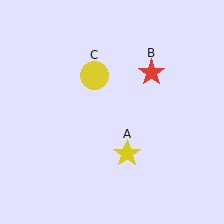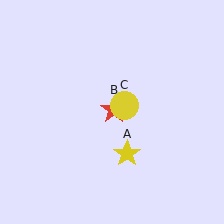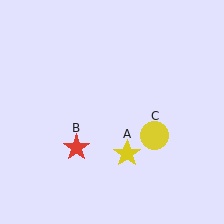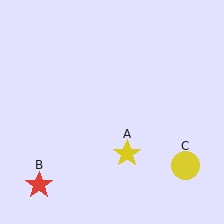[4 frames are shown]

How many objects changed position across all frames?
2 objects changed position: red star (object B), yellow circle (object C).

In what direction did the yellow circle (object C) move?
The yellow circle (object C) moved down and to the right.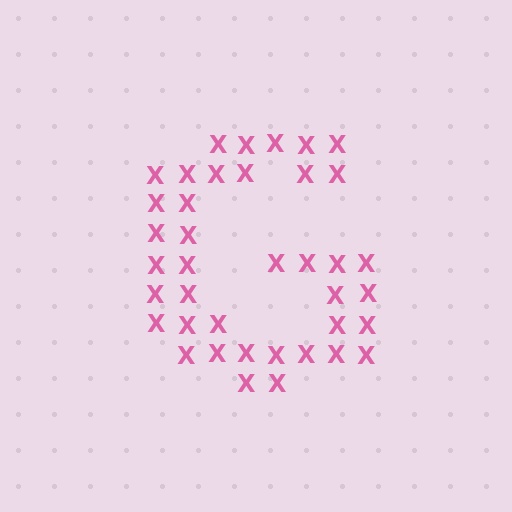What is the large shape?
The large shape is the letter G.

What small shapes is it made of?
It is made of small letter X's.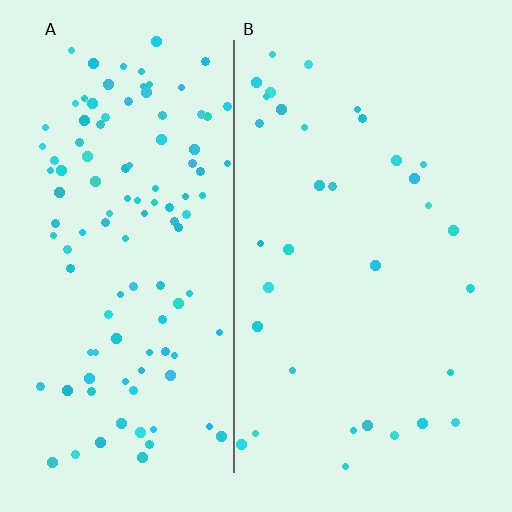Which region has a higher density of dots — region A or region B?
A (the left).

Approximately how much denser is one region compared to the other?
Approximately 3.3× — region A over region B.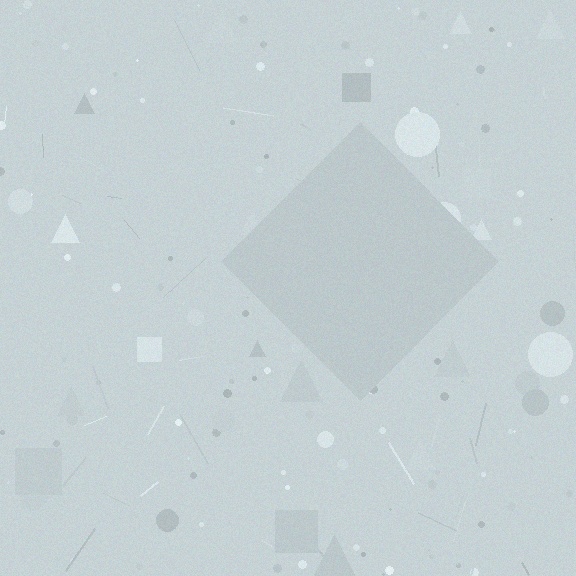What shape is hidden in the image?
A diamond is hidden in the image.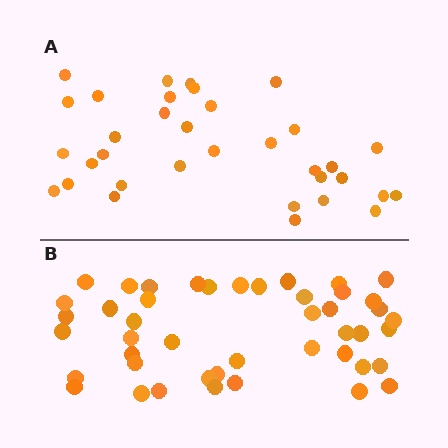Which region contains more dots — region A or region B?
Region B (the bottom region) has more dots.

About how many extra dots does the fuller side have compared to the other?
Region B has roughly 12 or so more dots than region A.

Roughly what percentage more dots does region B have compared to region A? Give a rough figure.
About 30% more.